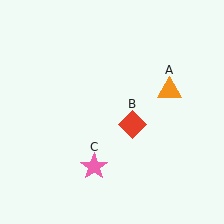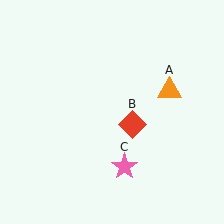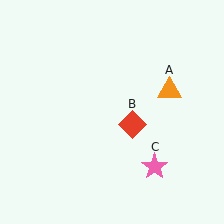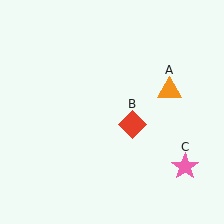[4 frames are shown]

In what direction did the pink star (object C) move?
The pink star (object C) moved right.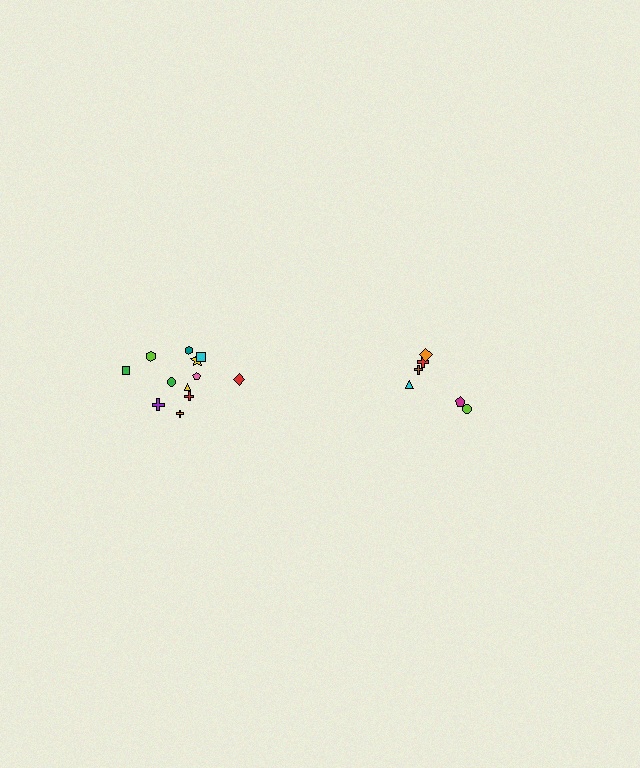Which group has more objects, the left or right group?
The left group.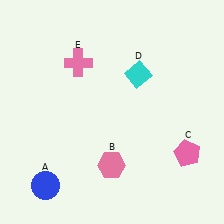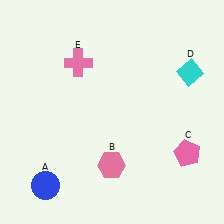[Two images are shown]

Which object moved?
The cyan diamond (D) moved right.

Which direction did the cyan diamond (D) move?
The cyan diamond (D) moved right.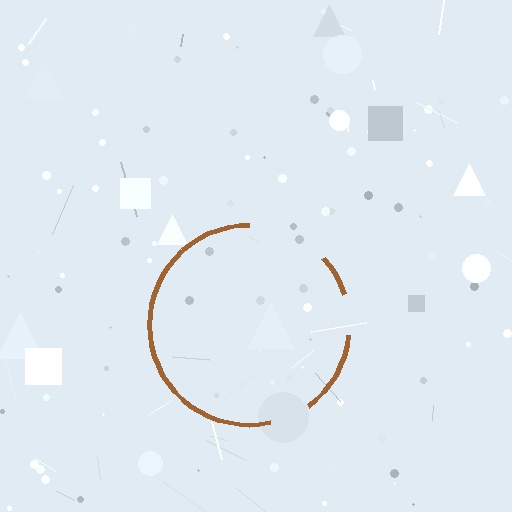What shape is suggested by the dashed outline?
The dashed outline suggests a circle.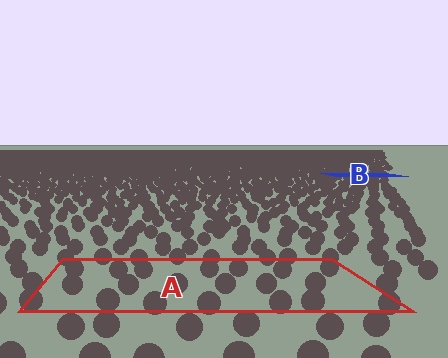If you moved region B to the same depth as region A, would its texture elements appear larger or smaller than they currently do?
They would appear larger. At a closer depth, the same texture elements are projected at a bigger on-screen size.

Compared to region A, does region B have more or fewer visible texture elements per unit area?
Region B has more texture elements per unit area — they are packed more densely because it is farther away.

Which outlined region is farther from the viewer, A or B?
Region B is farther from the viewer — the texture elements inside it appear smaller and more densely packed.